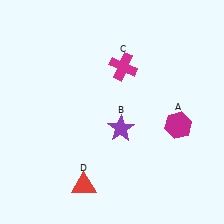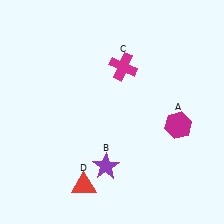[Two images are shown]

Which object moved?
The purple star (B) moved down.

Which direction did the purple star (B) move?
The purple star (B) moved down.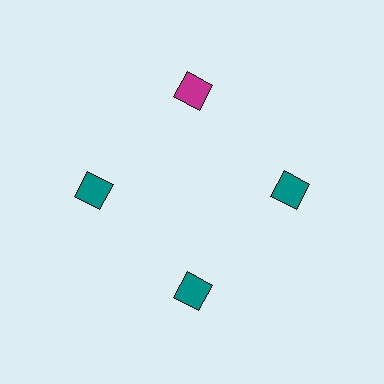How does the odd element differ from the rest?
It has a different color: magenta instead of teal.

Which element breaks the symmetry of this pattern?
The magenta diamond at roughly the 12 o'clock position breaks the symmetry. All other shapes are teal diamonds.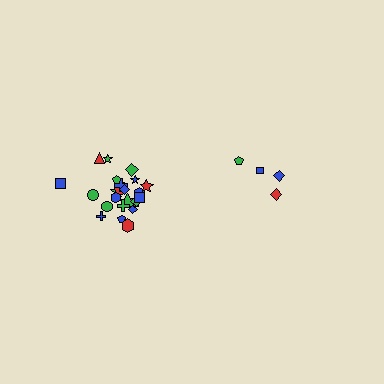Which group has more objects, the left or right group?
The left group.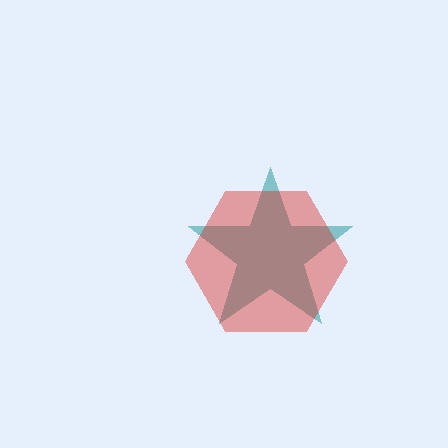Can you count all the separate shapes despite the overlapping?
Yes, there are 2 separate shapes.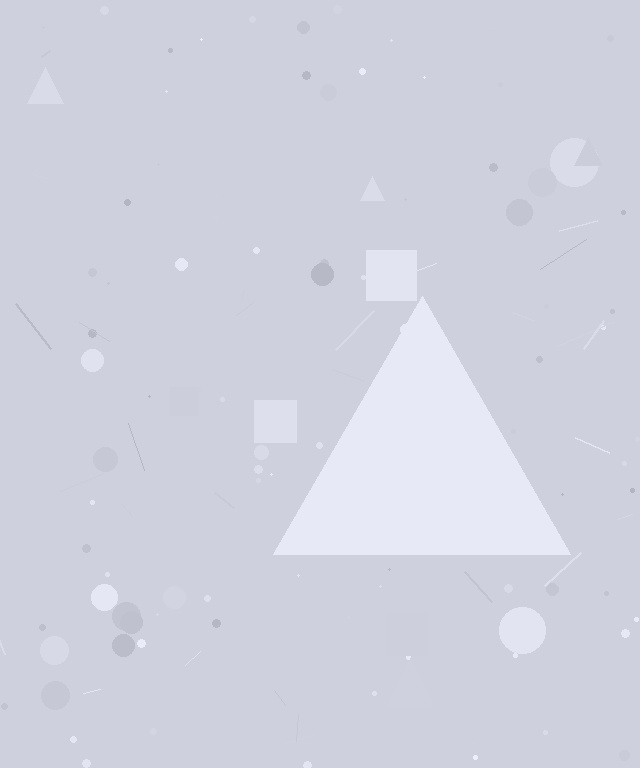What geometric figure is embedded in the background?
A triangle is embedded in the background.